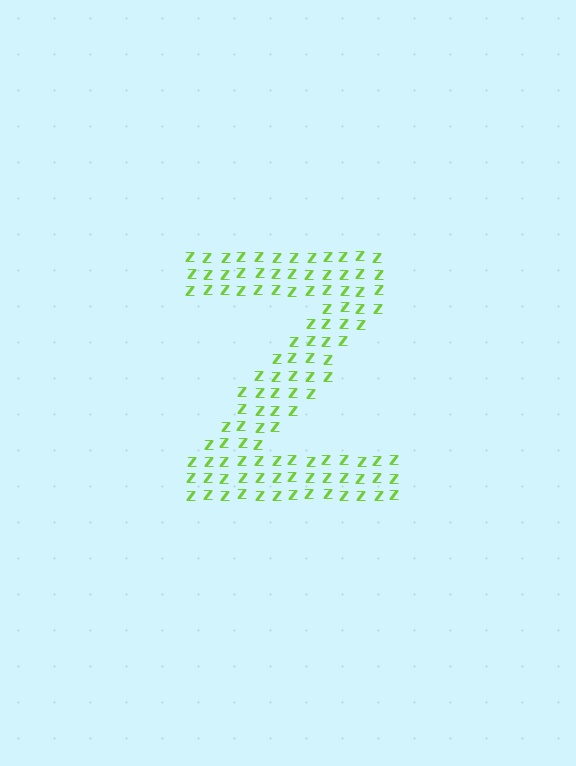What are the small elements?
The small elements are letter Z's.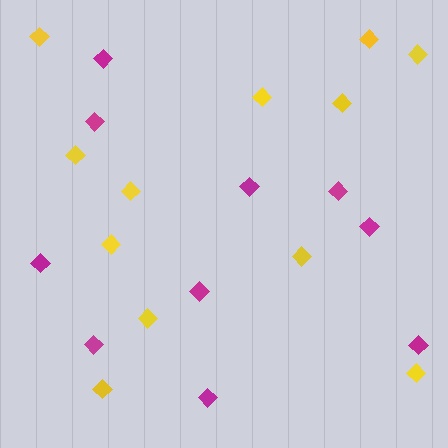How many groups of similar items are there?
There are 2 groups: one group of magenta diamonds (10) and one group of yellow diamonds (12).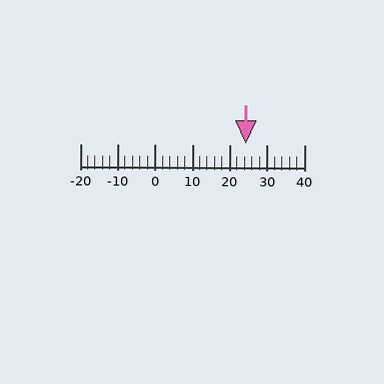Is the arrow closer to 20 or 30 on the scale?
The arrow is closer to 20.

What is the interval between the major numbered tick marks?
The major tick marks are spaced 10 units apart.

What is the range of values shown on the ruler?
The ruler shows values from -20 to 40.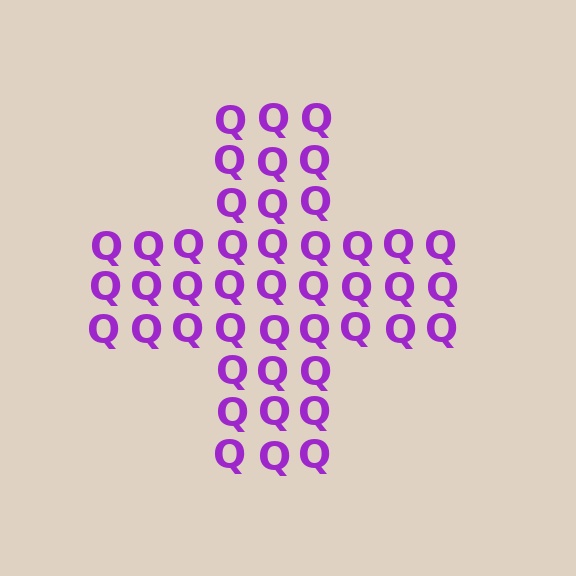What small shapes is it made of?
It is made of small letter Q's.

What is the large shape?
The large shape is a cross.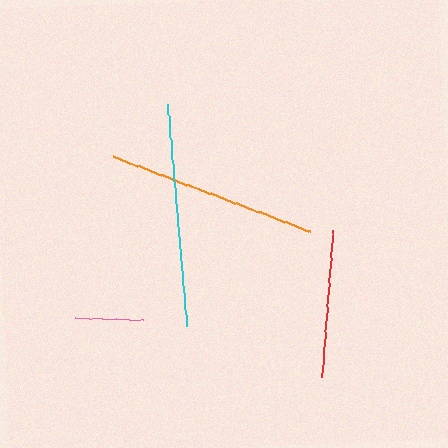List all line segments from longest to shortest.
From longest to shortest: cyan, orange, red, pink.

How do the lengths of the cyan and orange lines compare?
The cyan and orange lines are approximately the same length.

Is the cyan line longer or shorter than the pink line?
The cyan line is longer than the pink line.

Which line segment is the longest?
The cyan line is the longest at approximately 222 pixels.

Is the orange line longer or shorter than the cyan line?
The cyan line is longer than the orange line.